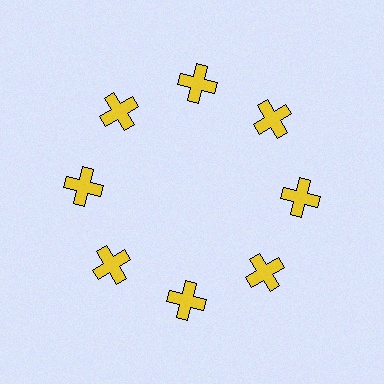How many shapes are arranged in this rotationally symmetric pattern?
There are 8 shapes, arranged in 8 groups of 1.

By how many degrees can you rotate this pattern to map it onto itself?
The pattern maps onto itself every 45 degrees of rotation.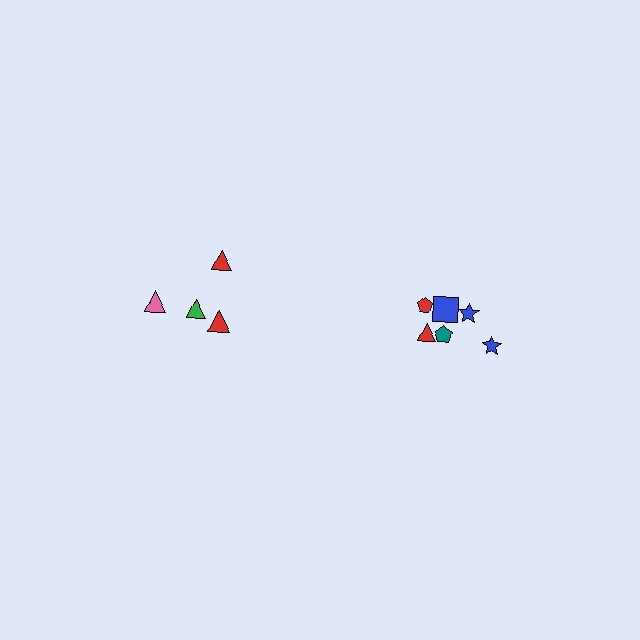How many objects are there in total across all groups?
There are 10 objects.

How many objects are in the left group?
There are 4 objects.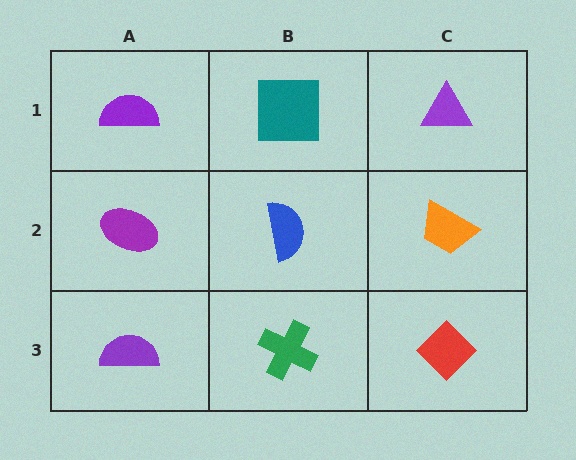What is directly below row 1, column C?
An orange trapezoid.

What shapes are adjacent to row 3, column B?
A blue semicircle (row 2, column B), a purple semicircle (row 3, column A), a red diamond (row 3, column C).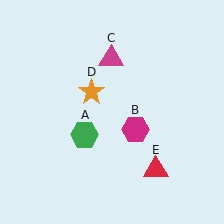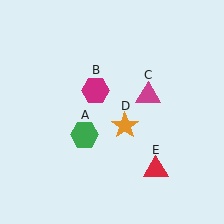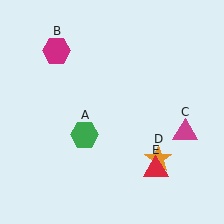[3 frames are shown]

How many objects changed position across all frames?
3 objects changed position: magenta hexagon (object B), magenta triangle (object C), orange star (object D).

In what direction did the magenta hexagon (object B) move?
The magenta hexagon (object B) moved up and to the left.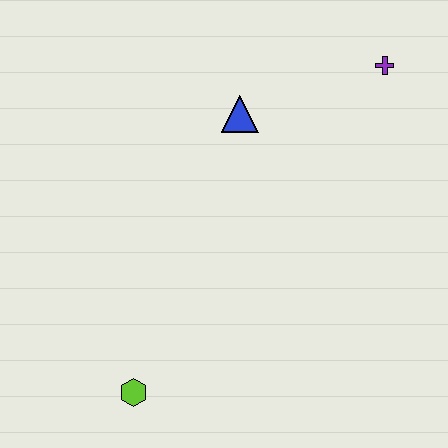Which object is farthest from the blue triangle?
The lime hexagon is farthest from the blue triangle.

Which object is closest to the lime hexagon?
The blue triangle is closest to the lime hexagon.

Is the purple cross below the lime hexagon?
No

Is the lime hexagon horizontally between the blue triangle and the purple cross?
No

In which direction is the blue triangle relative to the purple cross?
The blue triangle is to the left of the purple cross.